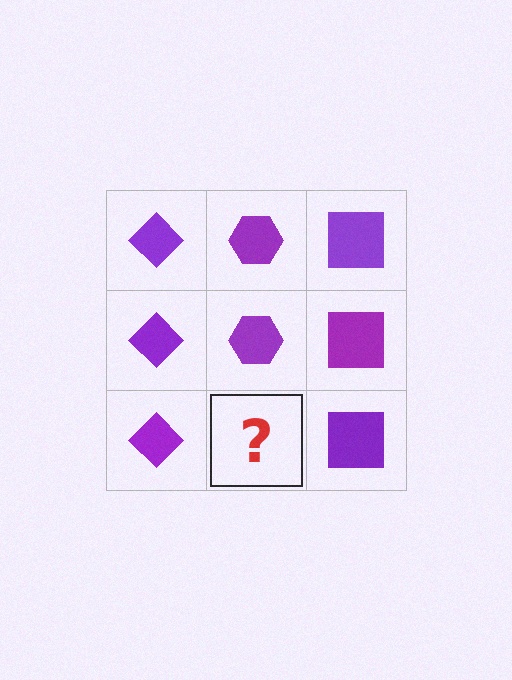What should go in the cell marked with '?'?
The missing cell should contain a purple hexagon.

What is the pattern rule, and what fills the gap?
The rule is that each column has a consistent shape. The gap should be filled with a purple hexagon.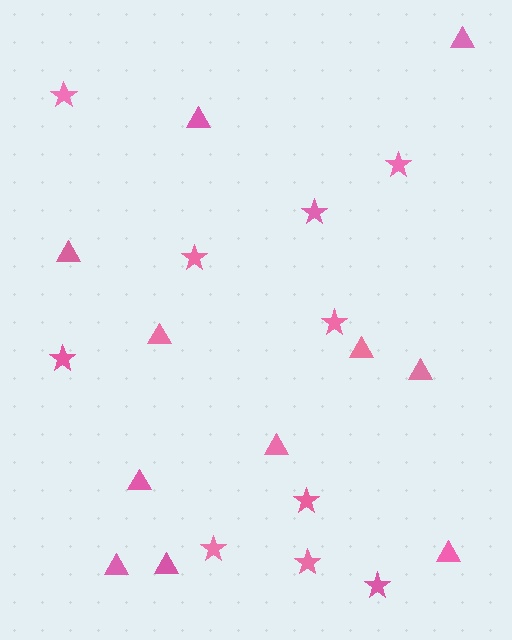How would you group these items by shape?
There are 2 groups: one group of stars (10) and one group of triangles (11).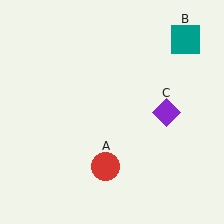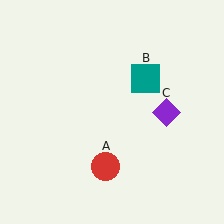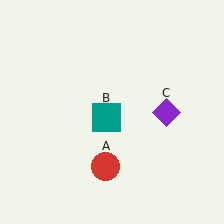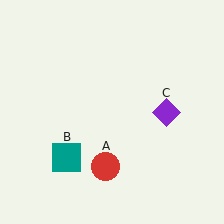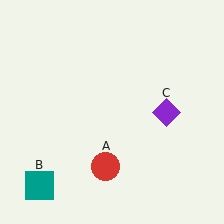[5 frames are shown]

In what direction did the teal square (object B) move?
The teal square (object B) moved down and to the left.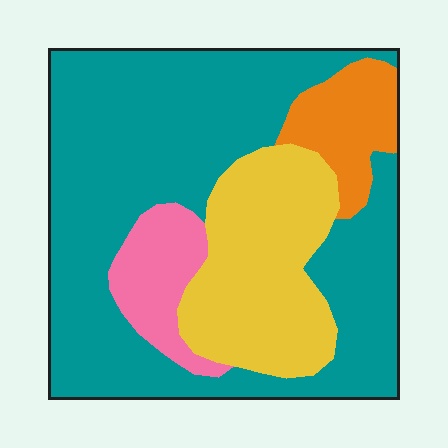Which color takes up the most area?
Teal, at roughly 60%.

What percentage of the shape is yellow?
Yellow takes up between a sixth and a third of the shape.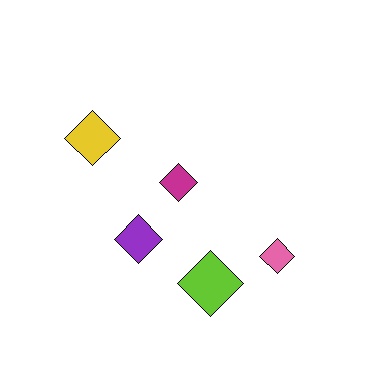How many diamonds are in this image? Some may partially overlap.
There are 5 diamonds.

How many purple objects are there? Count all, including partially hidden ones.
There is 1 purple object.